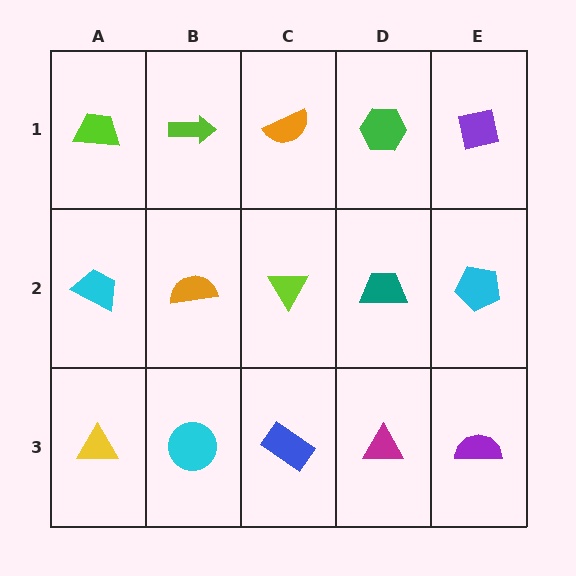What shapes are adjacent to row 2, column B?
A lime arrow (row 1, column B), a cyan circle (row 3, column B), a cyan trapezoid (row 2, column A), a lime triangle (row 2, column C).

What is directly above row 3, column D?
A teal trapezoid.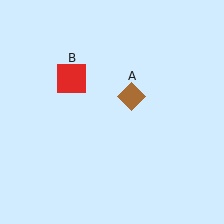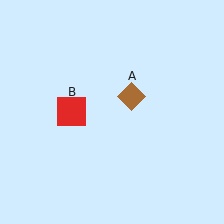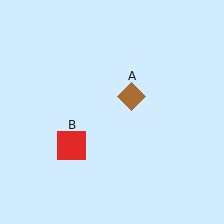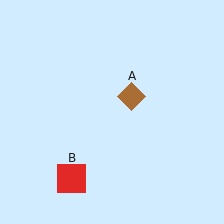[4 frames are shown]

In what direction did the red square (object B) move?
The red square (object B) moved down.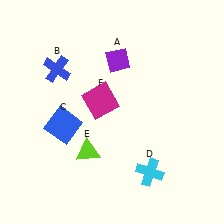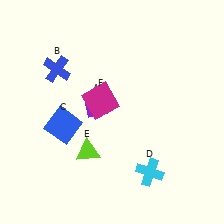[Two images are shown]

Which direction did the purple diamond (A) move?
The purple diamond (A) moved down.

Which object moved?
The purple diamond (A) moved down.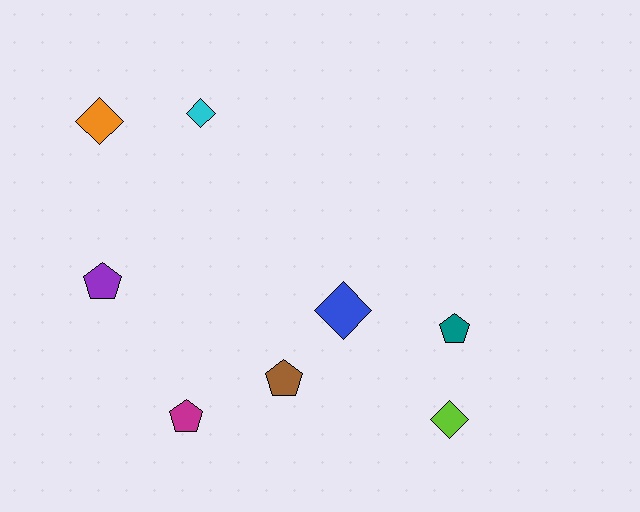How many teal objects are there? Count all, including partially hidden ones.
There is 1 teal object.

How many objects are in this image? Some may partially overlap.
There are 8 objects.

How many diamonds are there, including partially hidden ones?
There are 4 diamonds.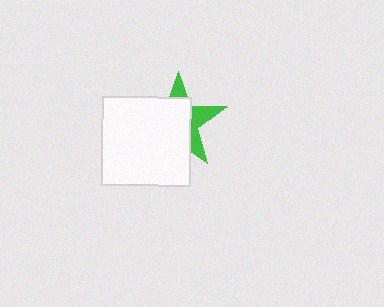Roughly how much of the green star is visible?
A small part of it is visible (roughly 34%).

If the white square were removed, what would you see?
You would see the complete green star.